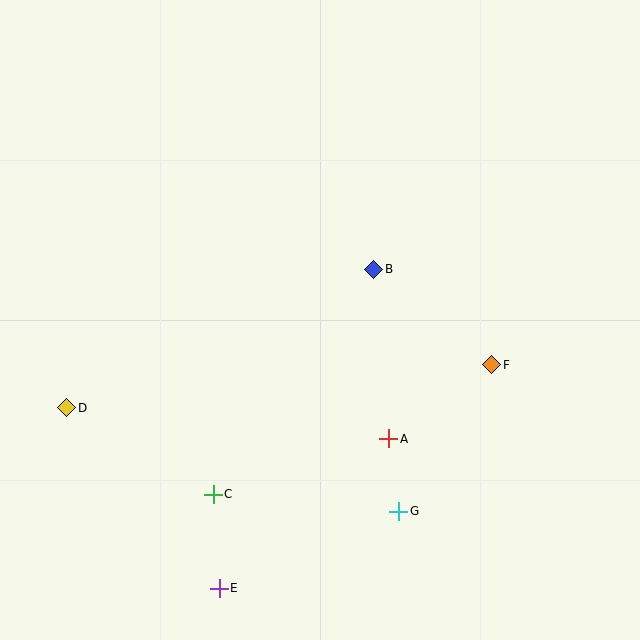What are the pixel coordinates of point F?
Point F is at (492, 365).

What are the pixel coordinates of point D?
Point D is at (67, 408).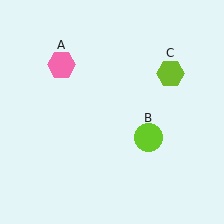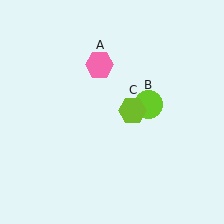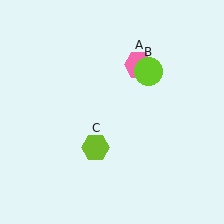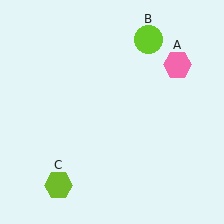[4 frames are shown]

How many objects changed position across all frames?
3 objects changed position: pink hexagon (object A), lime circle (object B), lime hexagon (object C).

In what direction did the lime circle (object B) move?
The lime circle (object B) moved up.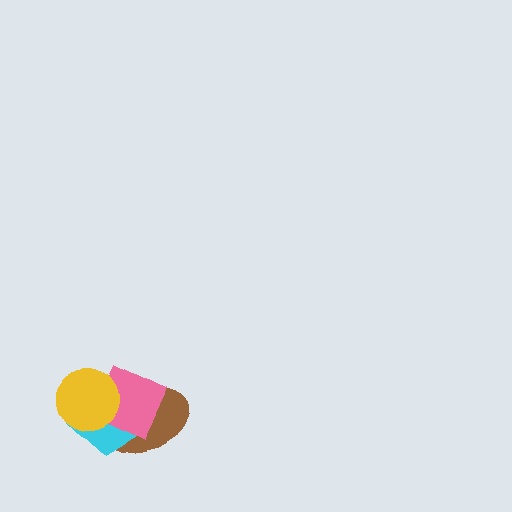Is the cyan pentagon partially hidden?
Yes, it is partially covered by another shape.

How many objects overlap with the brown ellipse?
3 objects overlap with the brown ellipse.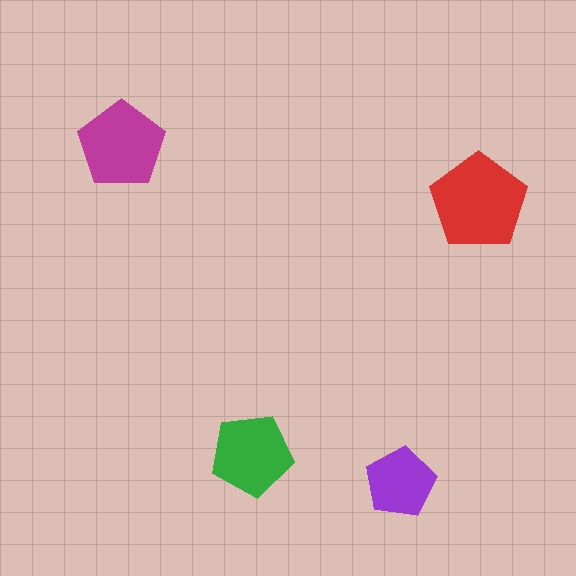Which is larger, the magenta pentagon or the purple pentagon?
The magenta one.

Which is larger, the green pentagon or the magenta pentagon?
The magenta one.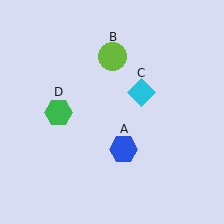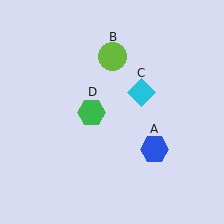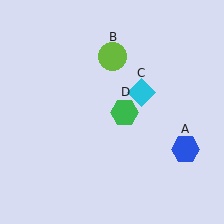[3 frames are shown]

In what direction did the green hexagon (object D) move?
The green hexagon (object D) moved right.